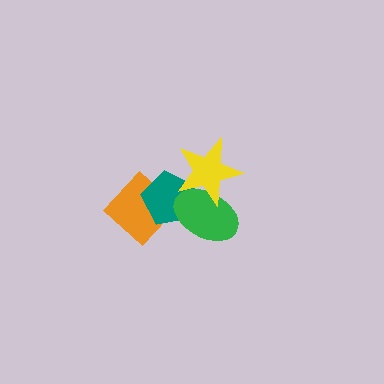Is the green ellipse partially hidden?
Yes, it is partially covered by another shape.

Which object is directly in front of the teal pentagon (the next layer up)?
The green ellipse is directly in front of the teal pentagon.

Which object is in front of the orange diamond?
The teal pentagon is in front of the orange diamond.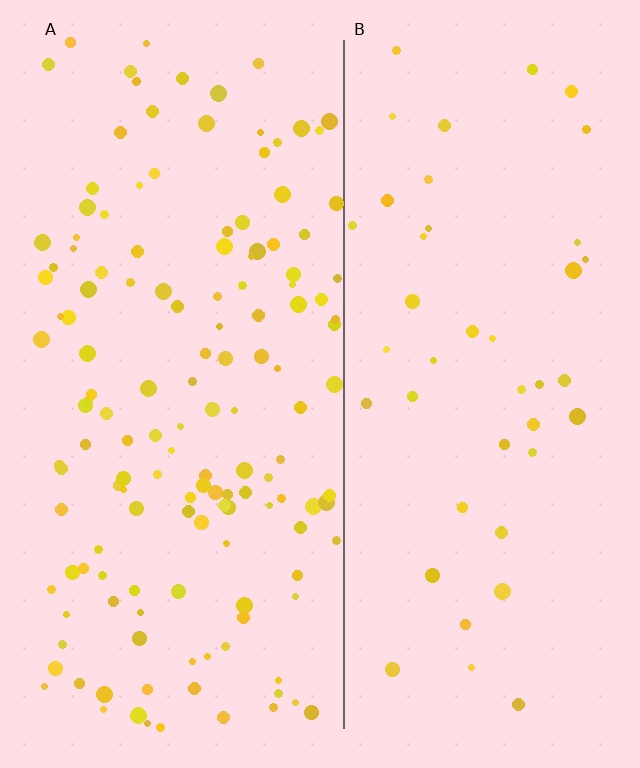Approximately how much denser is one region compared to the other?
Approximately 3.3× — region A over region B.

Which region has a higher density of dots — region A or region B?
A (the left).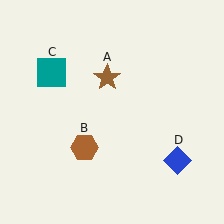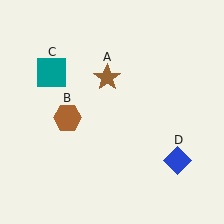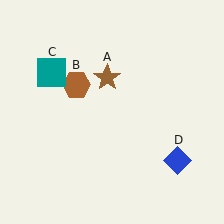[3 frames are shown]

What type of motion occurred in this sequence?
The brown hexagon (object B) rotated clockwise around the center of the scene.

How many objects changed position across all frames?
1 object changed position: brown hexagon (object B).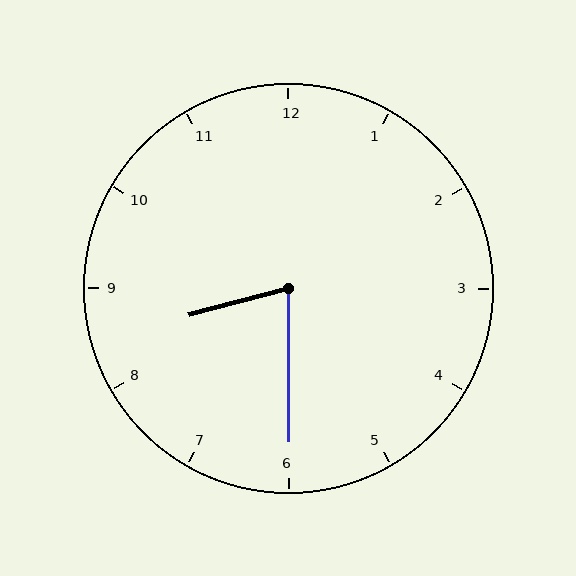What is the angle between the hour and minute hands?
Approximately 75 degrees.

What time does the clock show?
8:30.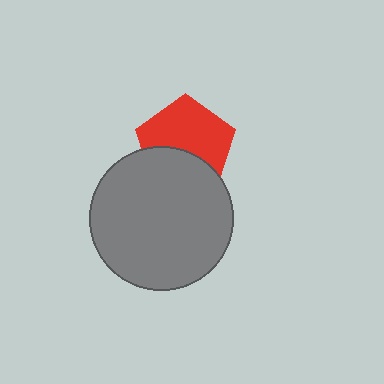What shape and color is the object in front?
The object in front is a gray circle.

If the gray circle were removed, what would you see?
You would see the complete red pentagon.